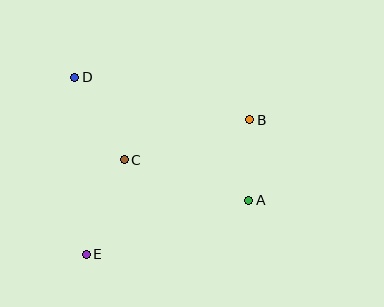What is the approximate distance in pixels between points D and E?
The distance between D and E is approximately 177 pixels.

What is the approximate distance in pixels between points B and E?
The distance between B and E is approximately 212 pixels.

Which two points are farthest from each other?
Points A and D are farthest from each other.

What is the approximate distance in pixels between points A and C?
The distance between A and C is approximately 131 pixels.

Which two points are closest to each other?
Points A and B are closest to each other.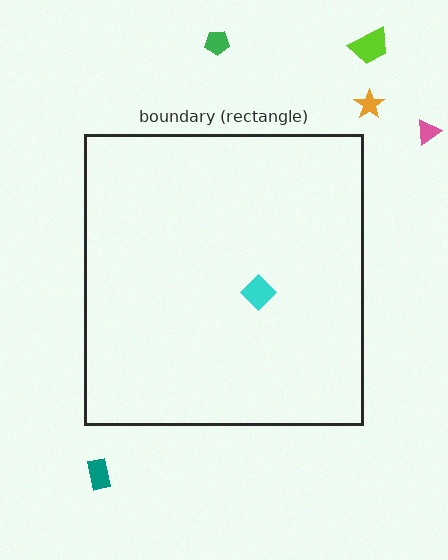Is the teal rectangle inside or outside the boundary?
Outside.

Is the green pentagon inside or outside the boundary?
Outside.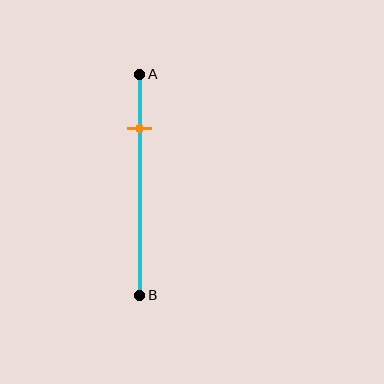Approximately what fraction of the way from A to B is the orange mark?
The orange mark is approximately 25% of the way from A to B.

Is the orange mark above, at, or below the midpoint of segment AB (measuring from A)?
The orange mark is above the midpoint of segment AB.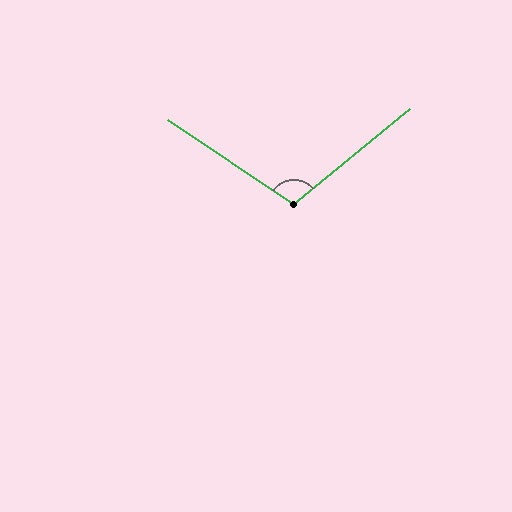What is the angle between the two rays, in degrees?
Approximately 107 degrees.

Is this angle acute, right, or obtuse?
It is obtuse.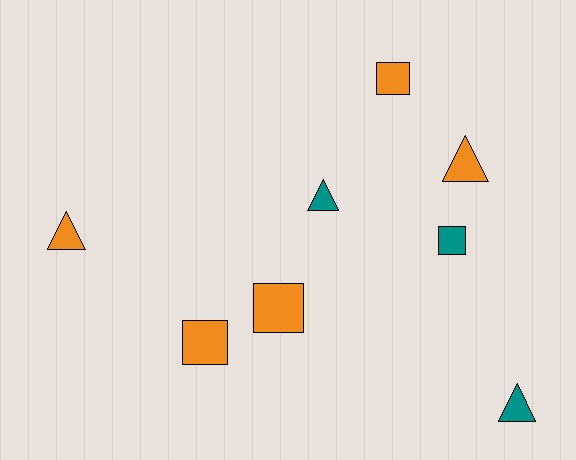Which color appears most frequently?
Orange, with 5 objects.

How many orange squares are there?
There are 3 orange squares.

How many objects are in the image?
There are 8 objects.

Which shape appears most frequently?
Triangle, with 4 objects.